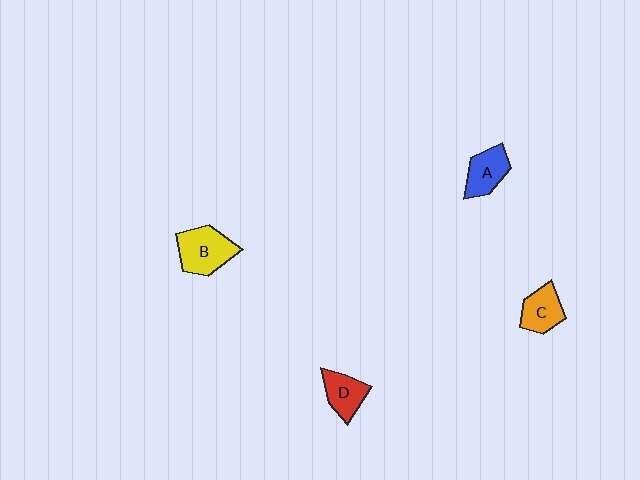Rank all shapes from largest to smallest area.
From largest to smallest: B (yellow), A (blue), C (orange), D (red).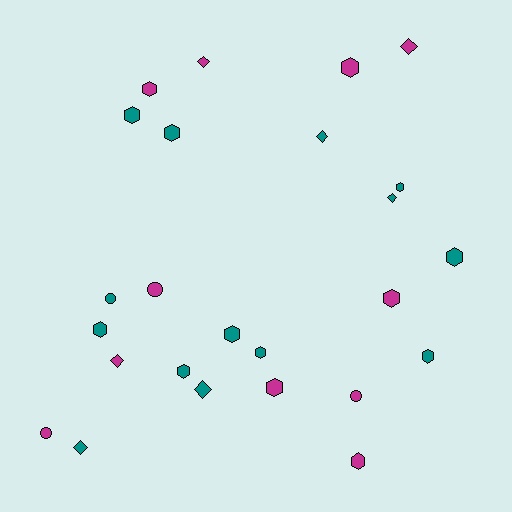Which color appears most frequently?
Teal, with 14 objects.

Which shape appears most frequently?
Hexagon, with 14 objects.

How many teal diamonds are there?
There are 4 teal diamonds.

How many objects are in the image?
There are 25 objects.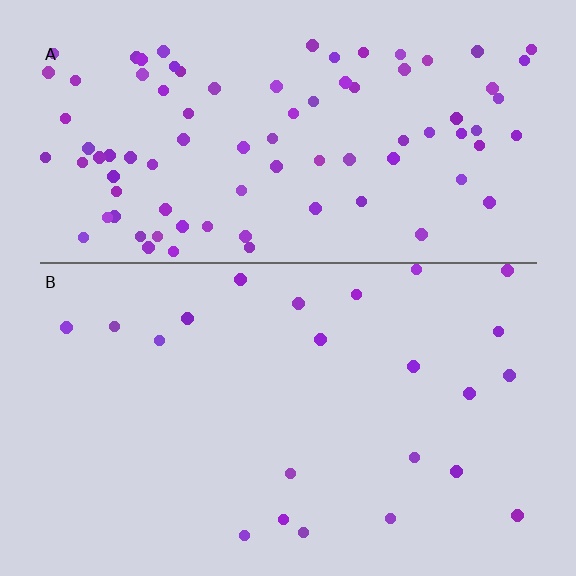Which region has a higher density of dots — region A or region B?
A (the top).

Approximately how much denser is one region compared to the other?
Approximately 3.9× — region A over region B.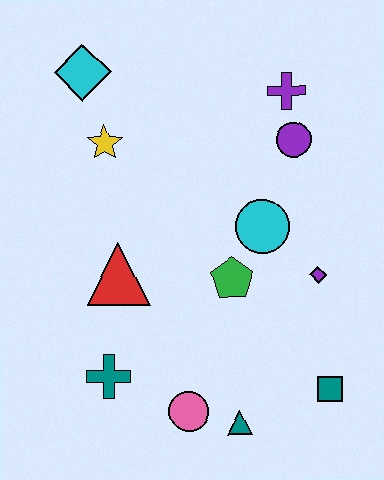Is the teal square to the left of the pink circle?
No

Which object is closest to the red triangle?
The teal cross is closest to the red triangle.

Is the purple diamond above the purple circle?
No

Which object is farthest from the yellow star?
The teal square is farthest from the yellow star.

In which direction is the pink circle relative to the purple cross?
The pink circle is below the purple cross.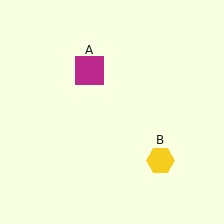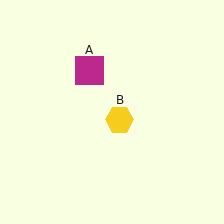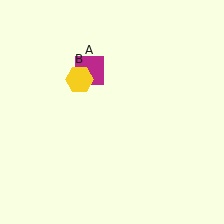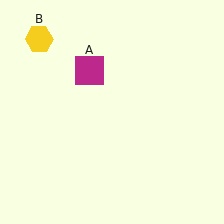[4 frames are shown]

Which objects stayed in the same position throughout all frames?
Magenta square (object A) remained stationary.